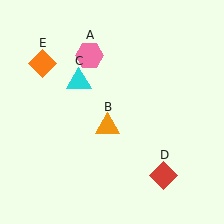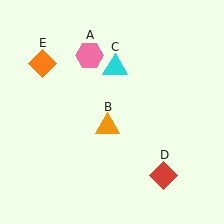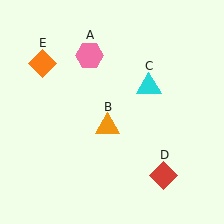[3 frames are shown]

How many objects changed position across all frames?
1 object changed position: cyan triangle (object C).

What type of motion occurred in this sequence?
The cyan triangle (object C) rotated clockwise around the center of the scene.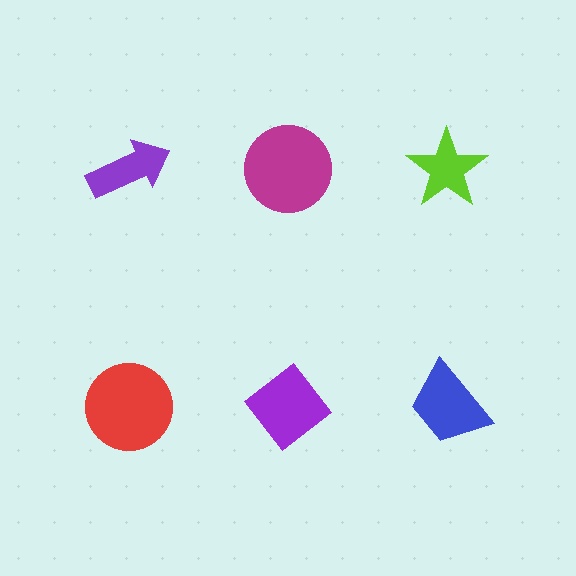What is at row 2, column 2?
A purple diamond.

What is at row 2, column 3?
A blue trapezoid.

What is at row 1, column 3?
A lime star.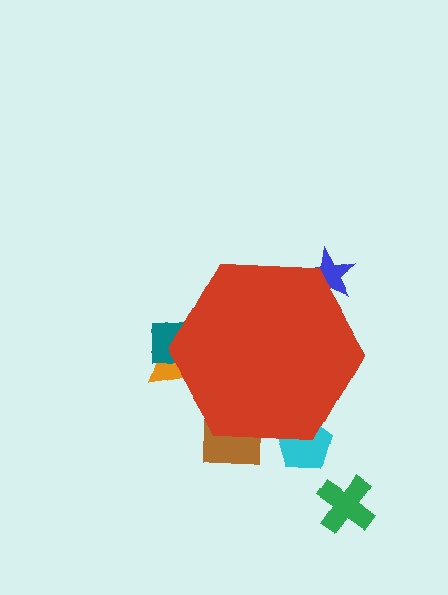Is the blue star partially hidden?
Yes, the blue star is partially hidden behind the red hexagon.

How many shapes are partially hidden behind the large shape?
5 shapes are partially hidden.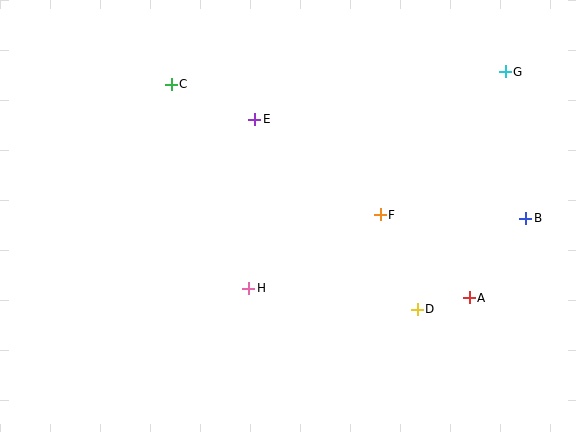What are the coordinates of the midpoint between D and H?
The midpoint between D and H is at (333, 299).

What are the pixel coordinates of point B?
Point B is at (526, 218).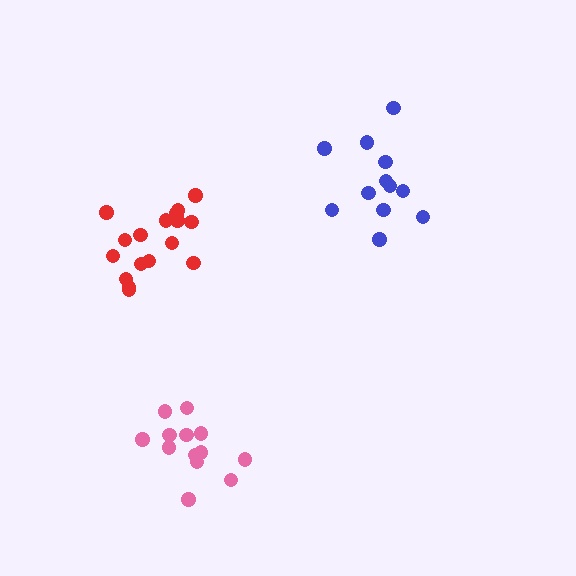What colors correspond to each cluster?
The clusters are colored: red, pink, blue.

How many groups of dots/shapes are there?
There are 3 groups.